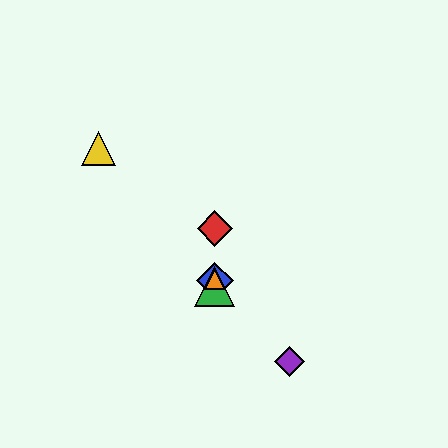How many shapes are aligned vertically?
4 shapes (the red diamond, the blue diamond, the green triangle, the orange triangle) are aligned vertically.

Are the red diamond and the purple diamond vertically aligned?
No, the red diamond is at x≈215 and the purple diamond is at x≈290.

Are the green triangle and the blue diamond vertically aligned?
Yes, both are at x≈215.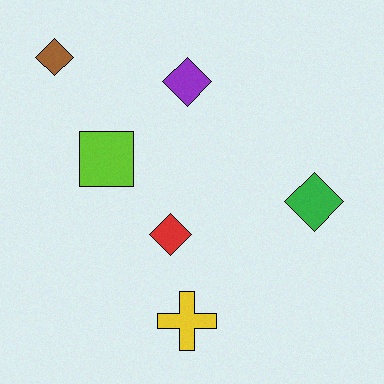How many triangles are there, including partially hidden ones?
There are no triangles.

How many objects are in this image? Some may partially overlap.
There are 6 objects.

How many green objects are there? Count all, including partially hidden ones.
There is 1 green object.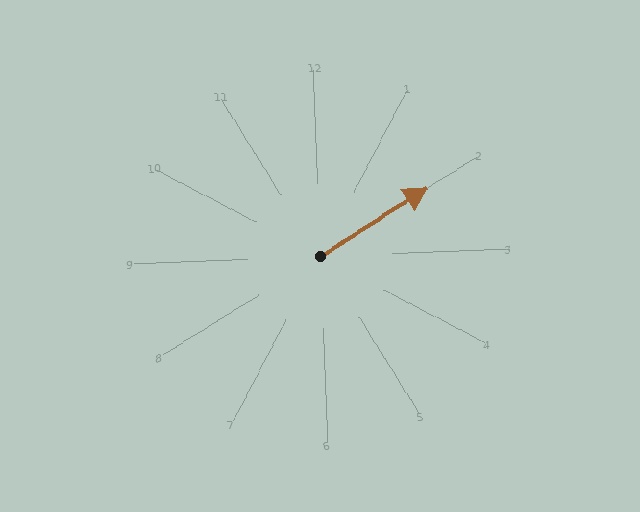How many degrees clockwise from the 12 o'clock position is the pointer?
Approximately 59 degrees.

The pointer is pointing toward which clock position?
Roughly 2 o'clock.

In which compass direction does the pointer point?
Northeast.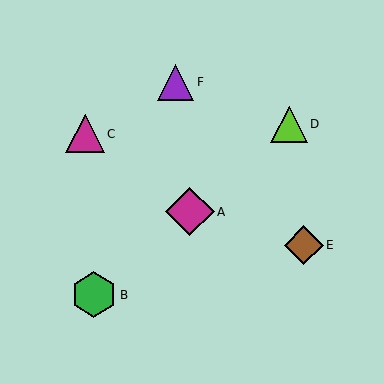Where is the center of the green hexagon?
The center of the green hexagon is at (94, 295).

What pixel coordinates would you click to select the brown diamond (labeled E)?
Click at (304, 245) to select the brown diamond E.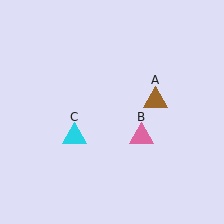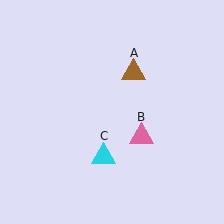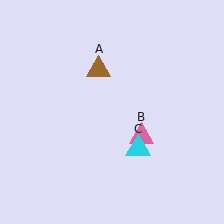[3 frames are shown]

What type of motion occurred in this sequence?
The brown triangle (object A), cyan triangle (object C) rotated counterclockwise around the center of the scene.